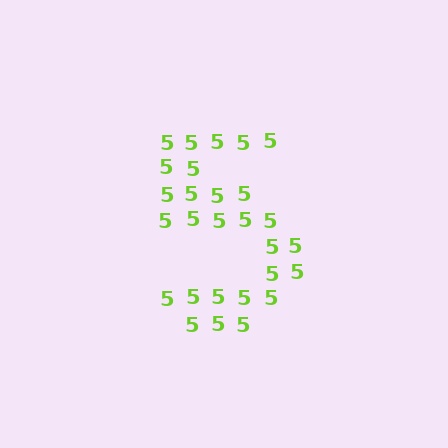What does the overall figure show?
The overall figure shows the digit 5.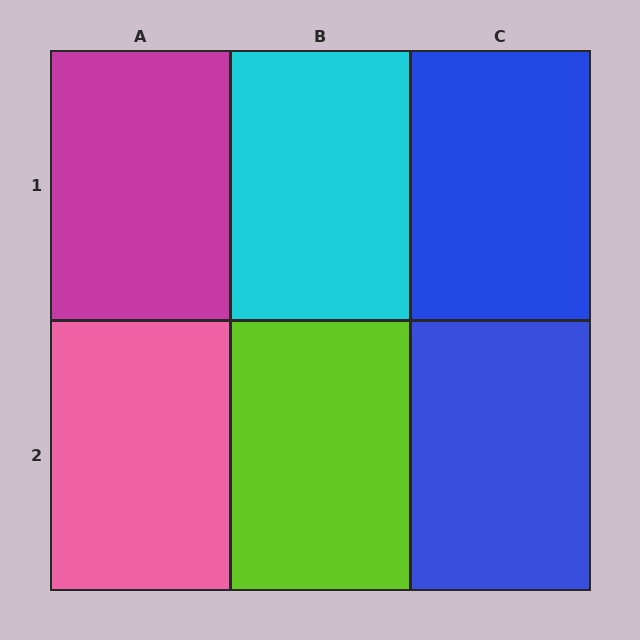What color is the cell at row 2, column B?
Lime.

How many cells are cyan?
1 cell is cyan.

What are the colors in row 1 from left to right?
Magenta, cyan, blue.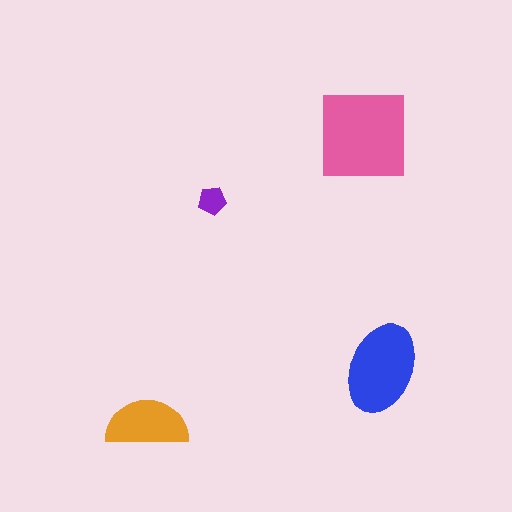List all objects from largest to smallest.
The pink square, the blue ellipse, the orange semicircle, the purple pentagon.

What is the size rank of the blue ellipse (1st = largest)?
2nd.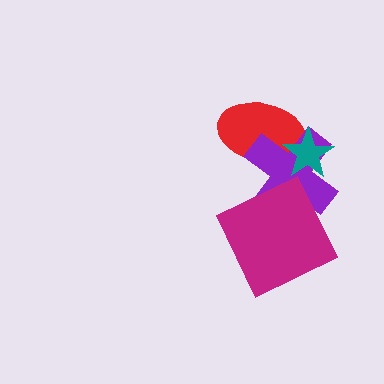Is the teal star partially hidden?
No, no other shape covers it.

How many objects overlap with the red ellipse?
2 objects overlap with the red ellipse.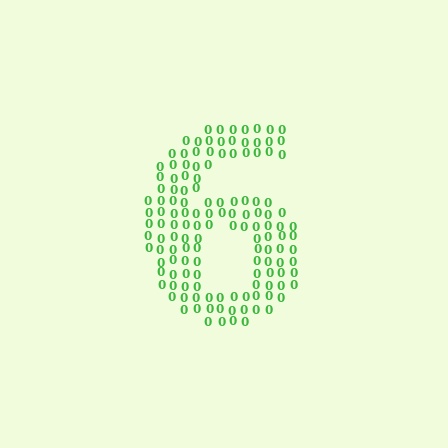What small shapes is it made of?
It is made of small digit 0's.